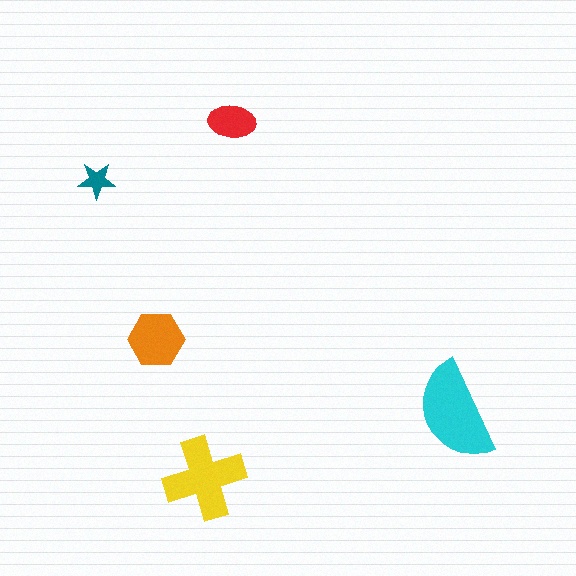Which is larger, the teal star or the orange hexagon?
The orange hexagon.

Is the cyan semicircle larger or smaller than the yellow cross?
Larger.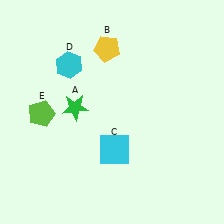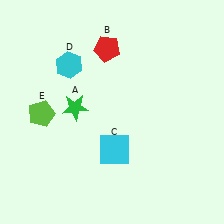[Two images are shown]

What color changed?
The pentagon (B) changed from yellow in Image 1 to red in Image 2.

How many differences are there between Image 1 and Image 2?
There is 1 difference between the two images.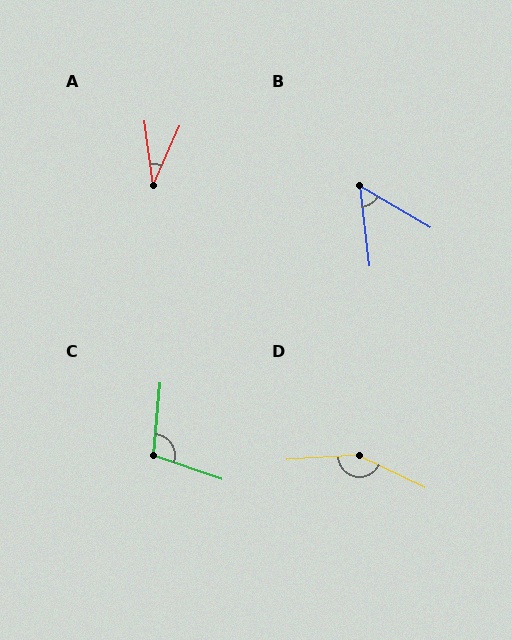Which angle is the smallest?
A, at approximately 32 degrees.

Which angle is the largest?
D, at approximately 151 degrees.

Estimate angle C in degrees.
Approximately 104 degrees.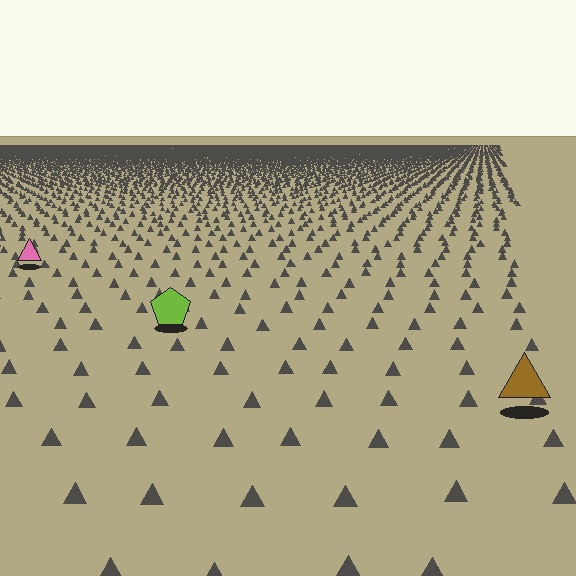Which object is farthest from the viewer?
The pink triangle is farthest from the viewer. It appears smaller and the ground texture around it is denser.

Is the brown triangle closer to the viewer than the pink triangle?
Yes. The brown triangle is closer — you can tell from the texture gradient: the ground texture is coarser near it.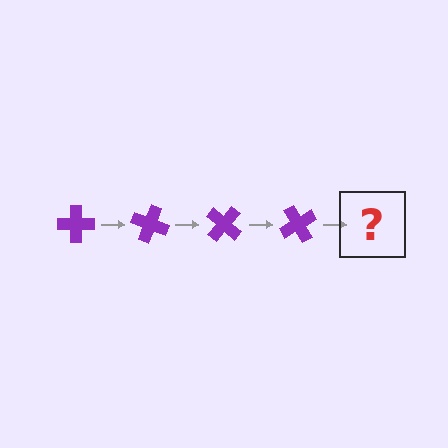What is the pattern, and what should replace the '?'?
The pattern is that the cross rotates 20 degrees each step. The '?' should be a purple cross rotated 80 degrees.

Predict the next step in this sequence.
The next step is a purple cross rotated 80 degrees.